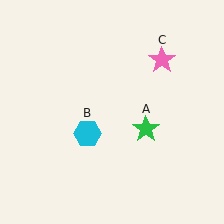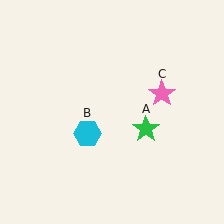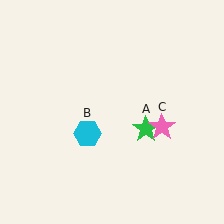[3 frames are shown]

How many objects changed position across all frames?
1 object changed position: pink star (object C).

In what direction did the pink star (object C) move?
The pink star (object C) moved down.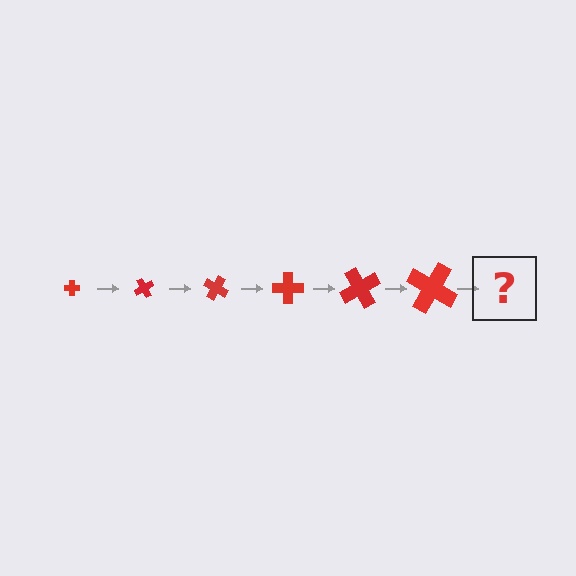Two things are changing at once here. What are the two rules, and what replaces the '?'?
The two rules are that the cross grows larger each step and it rotates 60 degrees each step. The '?' should be a cross, larger than the previous one and rotated 360 degrees from the start.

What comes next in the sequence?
The next element should be a cross, larger than the previous one and rotated 360 degrees from the start.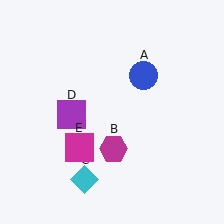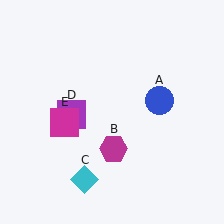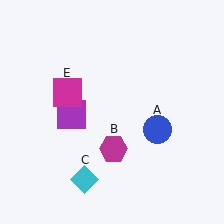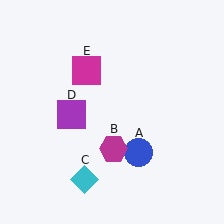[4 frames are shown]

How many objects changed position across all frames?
2 objects changed position: blue circle (object A), magenta square (object E).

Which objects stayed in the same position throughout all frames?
Magenta hexagon (object B) and cyan diamond (object C) and purple square (object D) remained stationary.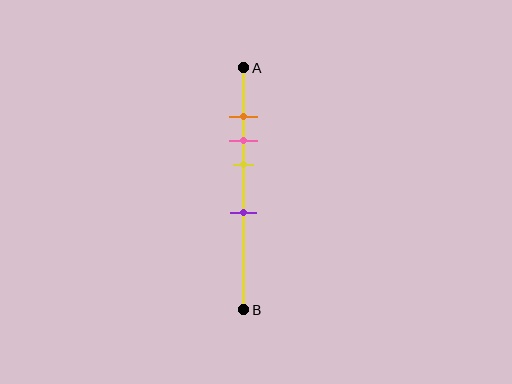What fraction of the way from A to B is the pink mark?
The pink mark is approximately 30% (0.3) of the way from A to B.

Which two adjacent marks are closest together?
The orange and pink marks are the closest adjacent pair.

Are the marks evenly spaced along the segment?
No, the marks are not evenly spaced.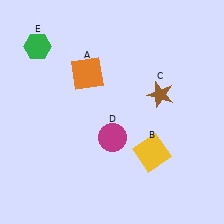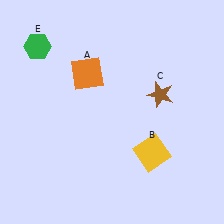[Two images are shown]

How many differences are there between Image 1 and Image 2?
There is 1 difference between the two images.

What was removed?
The magenta circle (D) was removed in Image 2.